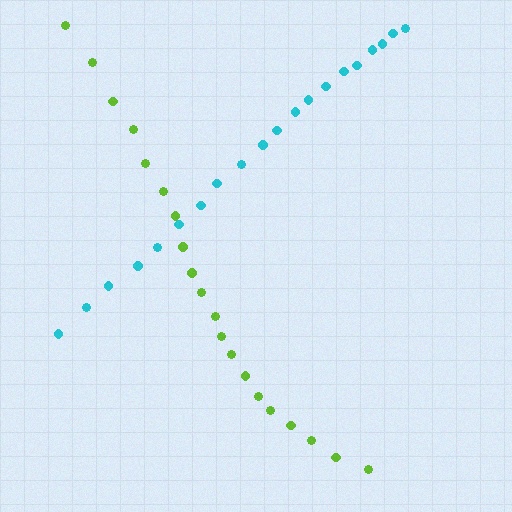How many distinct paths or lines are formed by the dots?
There are 2 distinct paths.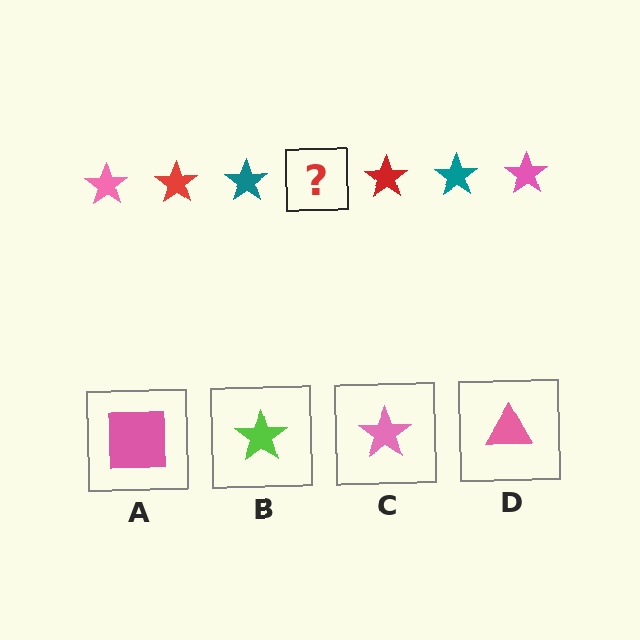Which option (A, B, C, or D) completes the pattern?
C.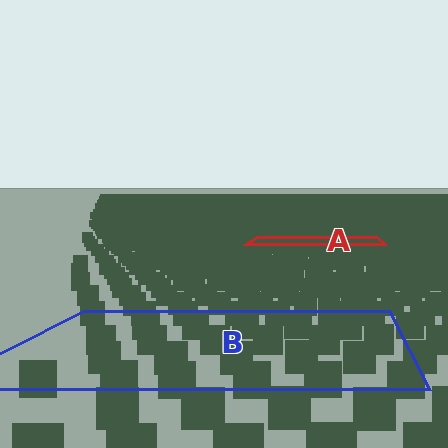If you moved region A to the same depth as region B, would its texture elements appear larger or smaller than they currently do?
They would appear larger. At a closer depth, the same texture elements are projected at a bigger on-screen size.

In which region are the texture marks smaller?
The texture marks are smaller in region A, because it is farther away.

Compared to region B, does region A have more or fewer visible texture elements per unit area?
Region A has more texture elements per unit area — they are packed more densely because it is farther away.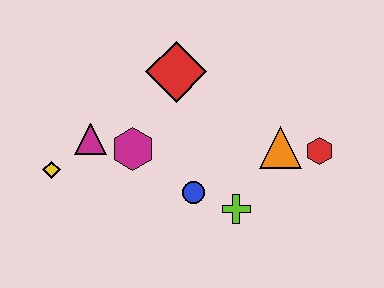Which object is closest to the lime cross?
The blue circle is closest to the lime cross.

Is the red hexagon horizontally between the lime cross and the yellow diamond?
No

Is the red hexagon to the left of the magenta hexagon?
No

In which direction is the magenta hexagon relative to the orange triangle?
The magenta hexagon is to the left of the orange triangle.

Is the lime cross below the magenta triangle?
Yes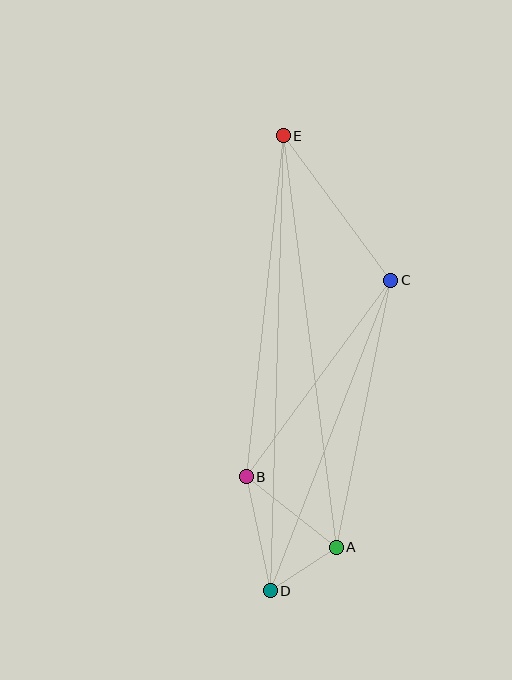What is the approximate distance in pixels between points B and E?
The distance between B and E is approximately 343 pixels.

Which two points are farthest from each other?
Points D and E are farthest from each other.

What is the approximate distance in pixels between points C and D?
The distance between C and D is approximately 333 pixels.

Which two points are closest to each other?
Points A and D are closest to each other.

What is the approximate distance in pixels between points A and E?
The distance between A and E is approximately 415 pixels.